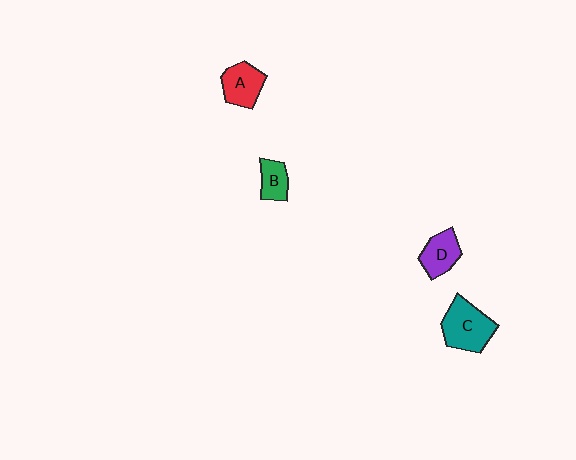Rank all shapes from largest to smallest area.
From largest to smallest: C (teal), A (red), D (purple), B (green).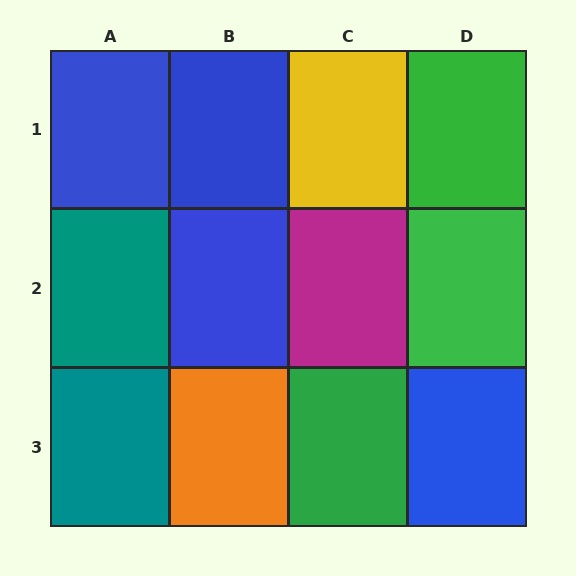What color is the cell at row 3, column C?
Green.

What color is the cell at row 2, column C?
Magenta.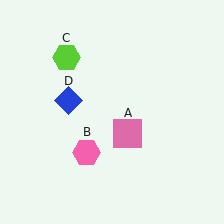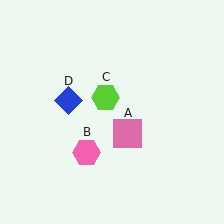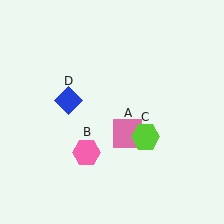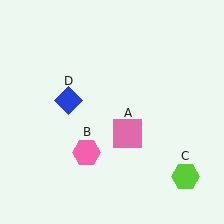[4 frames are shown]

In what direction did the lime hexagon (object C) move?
The lime hexagon (object C) moved down and to the right.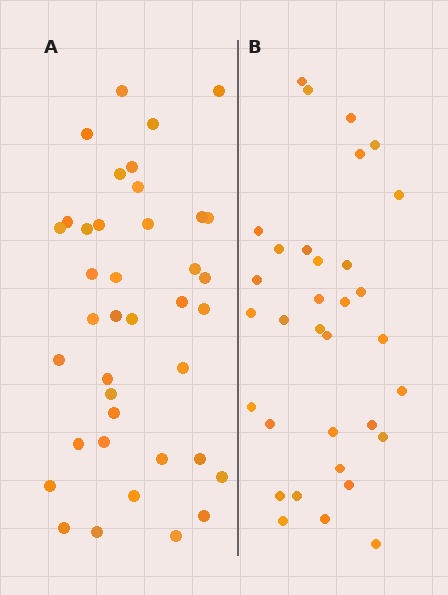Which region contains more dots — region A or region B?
Region A (the left region) has more dots.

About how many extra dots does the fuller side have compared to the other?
Region A has about 6 more dots than region B.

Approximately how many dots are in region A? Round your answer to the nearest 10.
About 40 dots. (The exact count is 39, which rounds to 40.)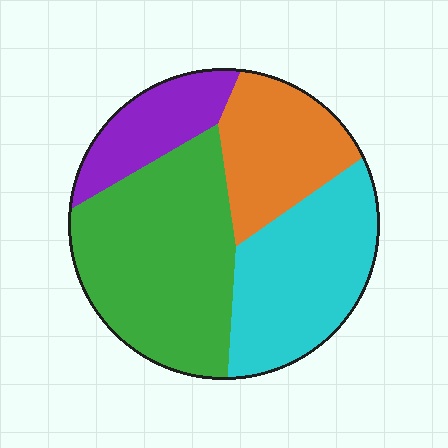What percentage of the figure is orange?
Orange covers 20% of the figure.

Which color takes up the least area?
Purple, at roughly 15%.